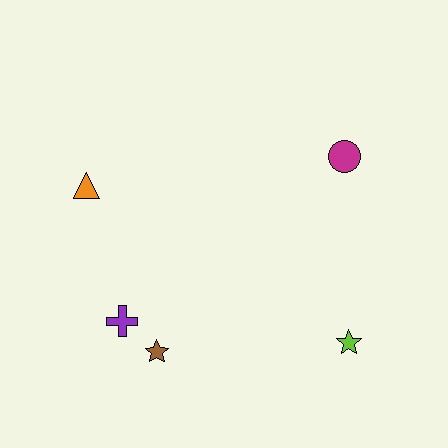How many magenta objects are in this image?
There is 1 magenta object.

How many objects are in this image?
There are 5 objects.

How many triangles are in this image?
There is 1 triangle.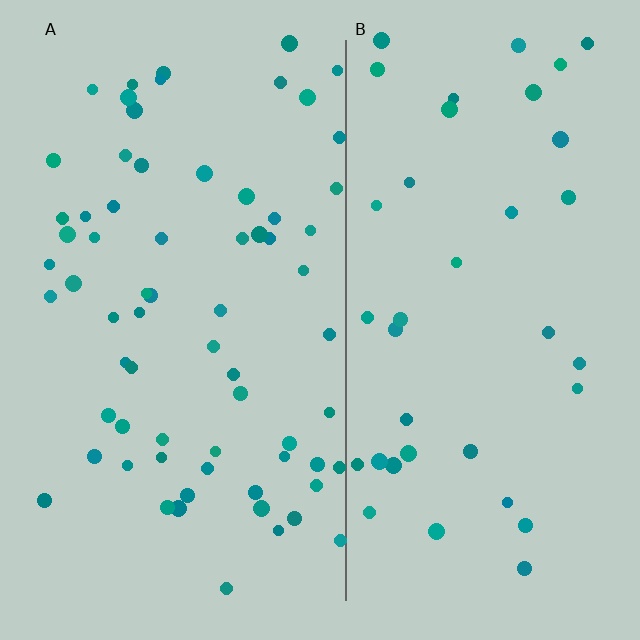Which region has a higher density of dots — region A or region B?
A (the left).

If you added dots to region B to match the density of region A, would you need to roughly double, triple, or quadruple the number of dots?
Approximately double.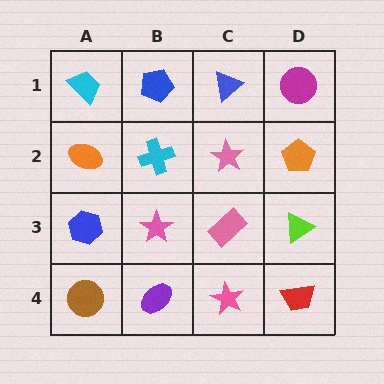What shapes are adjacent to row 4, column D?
A lime triangle (row 3, column D), a pink star (row 4, column C).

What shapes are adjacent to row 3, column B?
A cyan cross (row 2, column B), a purple ellipse (row 4, column B), a blue hexagon (row 3, column A), a pink rectangle (row 3, column C).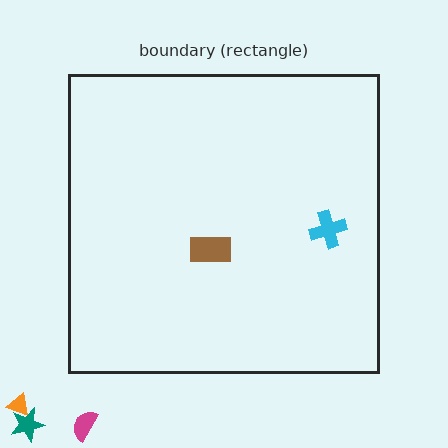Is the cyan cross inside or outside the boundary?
Inside.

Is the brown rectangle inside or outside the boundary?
Inside.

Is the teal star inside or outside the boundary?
Outside.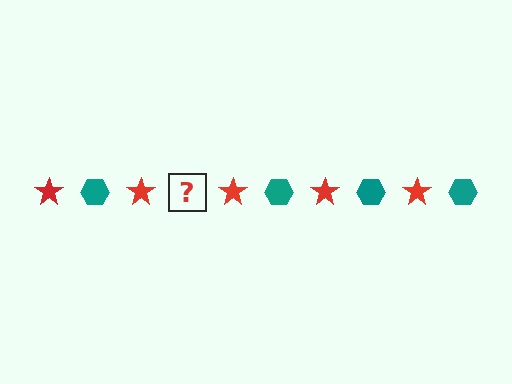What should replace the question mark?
The question mark should be replaced with a teal hexagon.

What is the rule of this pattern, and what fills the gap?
The rule is that the pattern alternates between red star and teal hexagon. The gap should be filled with a teal hexagon.